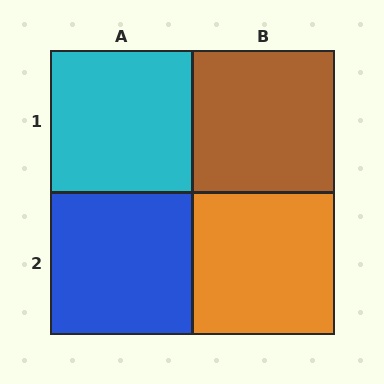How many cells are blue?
1 cell is blue.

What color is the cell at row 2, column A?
Blue.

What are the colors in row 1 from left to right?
Cyan, brown.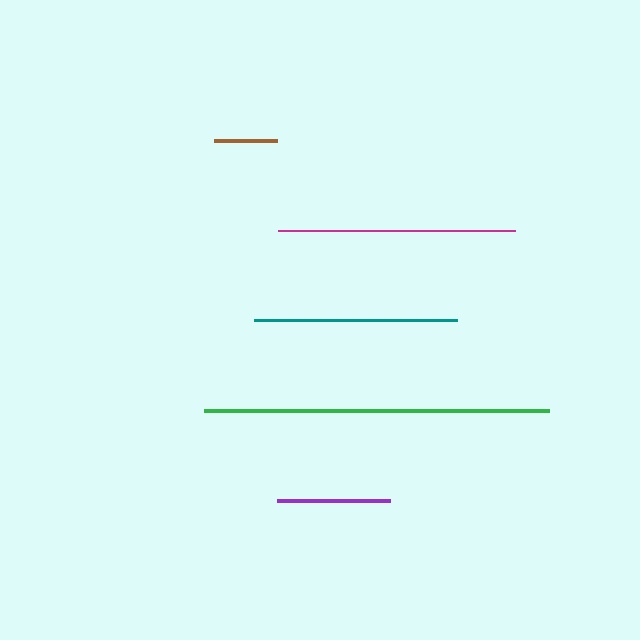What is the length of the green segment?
The green segment is approximately 345 pixels long.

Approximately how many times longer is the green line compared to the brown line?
The green line is approximately 5.5 times the length of the brown line.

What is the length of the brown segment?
The brown segment is approximately 63 pixels long.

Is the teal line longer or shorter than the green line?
The green line is longer than the teal line.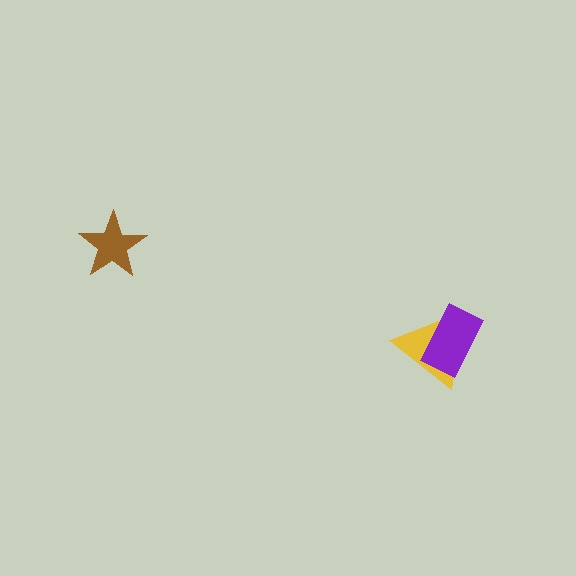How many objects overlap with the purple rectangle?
1 object overlaps with the purple rectangle.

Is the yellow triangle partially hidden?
Yes, it is partially covered by another shape.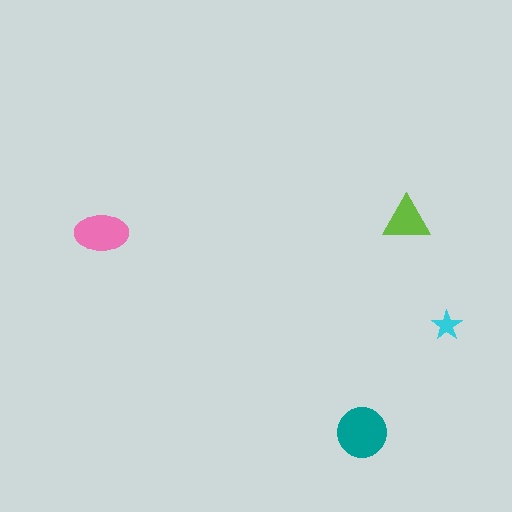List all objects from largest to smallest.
The teal circle, the pink ellipse, the lime triangle, the cyan star.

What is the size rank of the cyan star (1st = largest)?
4th.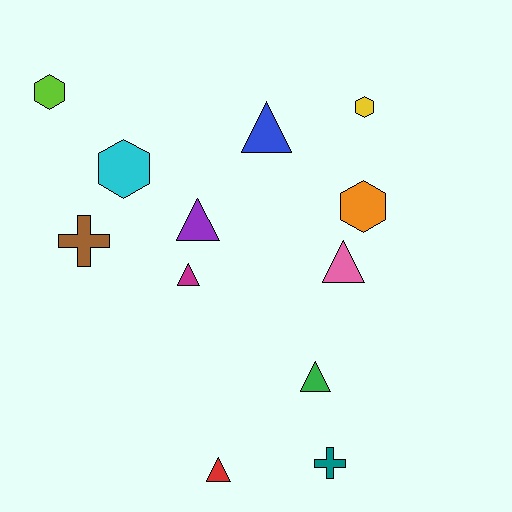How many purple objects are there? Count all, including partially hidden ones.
There is 1 purple object.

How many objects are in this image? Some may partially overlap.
There are 12 objects.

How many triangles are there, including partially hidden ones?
There are 6 triangles.